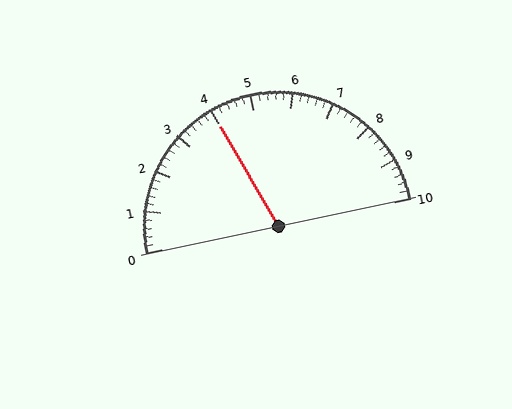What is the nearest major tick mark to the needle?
The nearest major tick mark is 4.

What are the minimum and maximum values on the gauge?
The gauge ranges from 0 to 10.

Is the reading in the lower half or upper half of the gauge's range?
The reading is in the lower half of the range (0 to 10).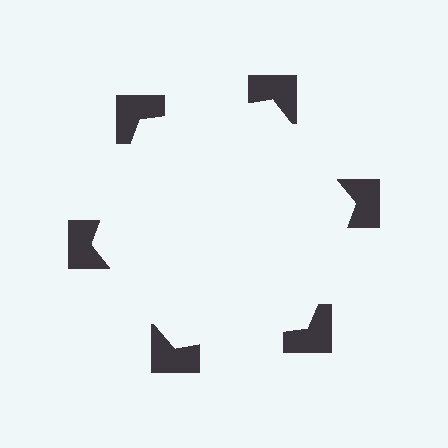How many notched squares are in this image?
There are 6 — one at each vertex of the illusory hexagon.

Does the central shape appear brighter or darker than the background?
It typically appears slightly brighter than the background, even though no actual brightness change is drawn.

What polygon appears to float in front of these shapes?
An illusory hexagon — its edges are inferred from the aligned wedge cuts in the notched squares, not physically drawn.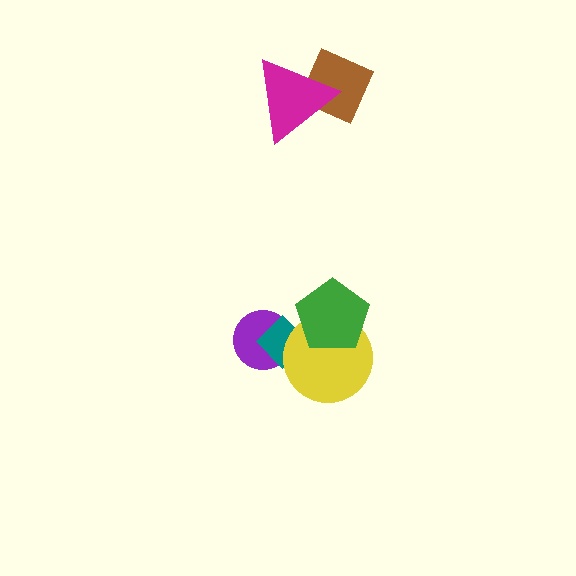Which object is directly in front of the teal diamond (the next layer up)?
The yellow circle is directly in front of the teal diamond.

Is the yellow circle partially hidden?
Yes, it is partially covered by another shape.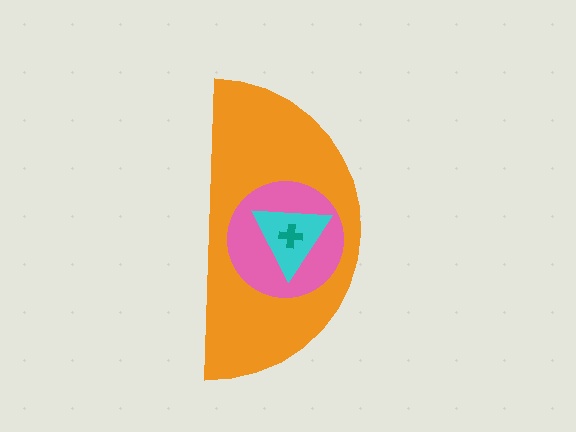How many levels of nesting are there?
4.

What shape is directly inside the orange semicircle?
The pink circle.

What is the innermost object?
The teal cross.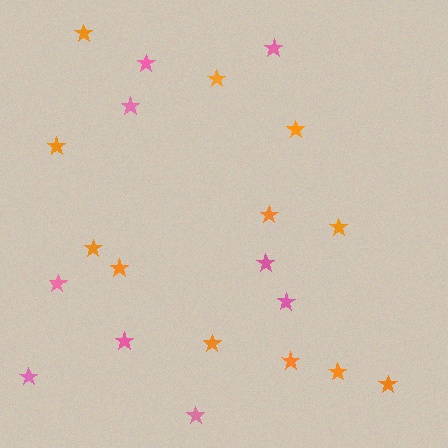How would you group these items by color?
There are 2 groups: one group of orange stars (12) and one group of pink stars (9).